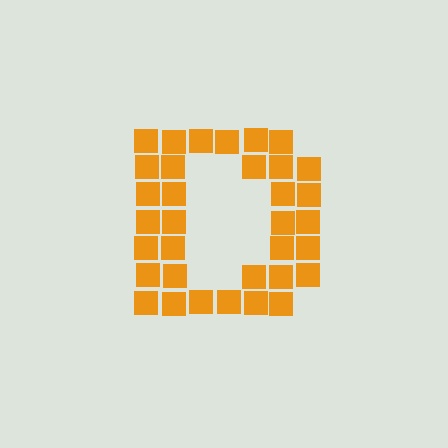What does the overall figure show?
The overall figure shows the letter D.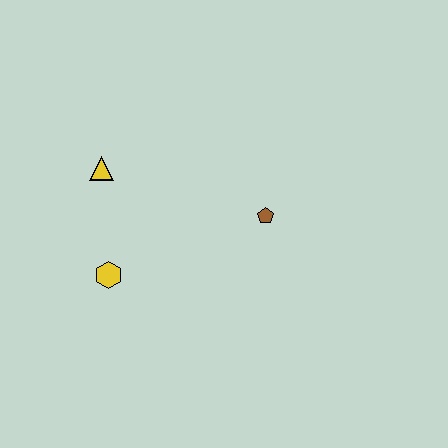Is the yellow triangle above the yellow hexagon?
Yes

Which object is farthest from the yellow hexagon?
The brown pentagon is farthest from the yellow hexagon.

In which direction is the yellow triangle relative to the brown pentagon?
The yellow triangle is to the left of the brown pentagon.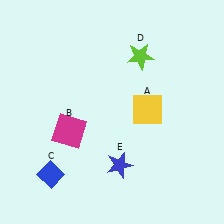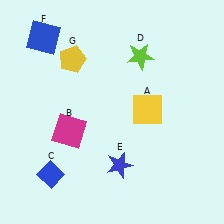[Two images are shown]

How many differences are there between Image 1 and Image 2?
There are 2 differences between the two images.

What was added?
A blue square (F), a yellow pentagon (G) were added in Image 2.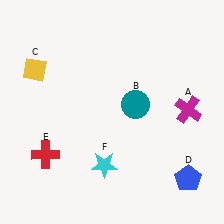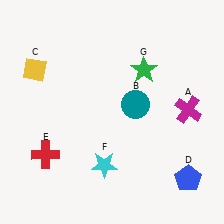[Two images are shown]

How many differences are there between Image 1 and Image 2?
There is 1 difference between the two images.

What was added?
A green star (G) was added in Image 2.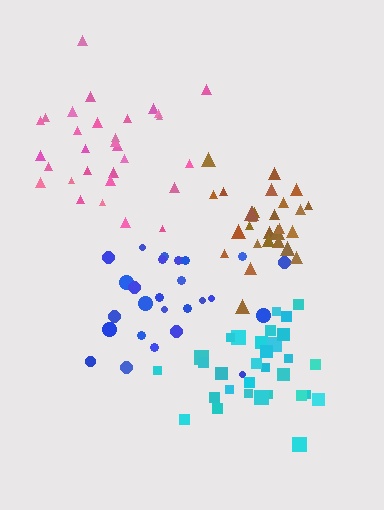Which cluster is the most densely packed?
Brown.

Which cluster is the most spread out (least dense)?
Pink.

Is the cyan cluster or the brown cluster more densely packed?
Brown.